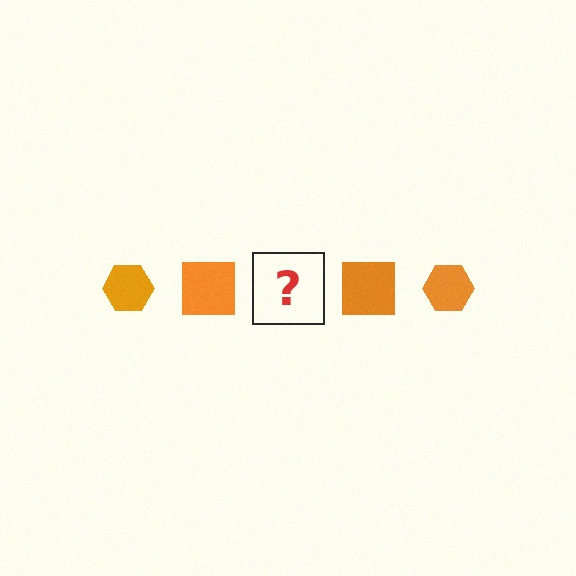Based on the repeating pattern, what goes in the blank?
The blank should be an orange hexagon.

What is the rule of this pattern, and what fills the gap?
The rule is that the pattern cycles through hexagon, square shapes in orange. The gap should be filled with an orange hexagon.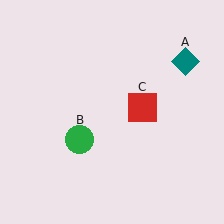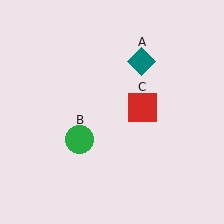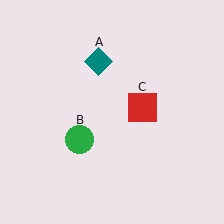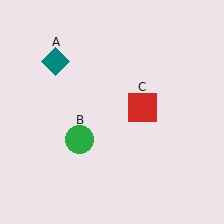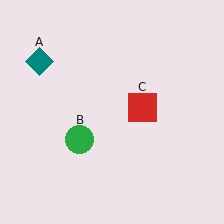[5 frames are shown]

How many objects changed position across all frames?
1 object changed position: teal diamond (object A).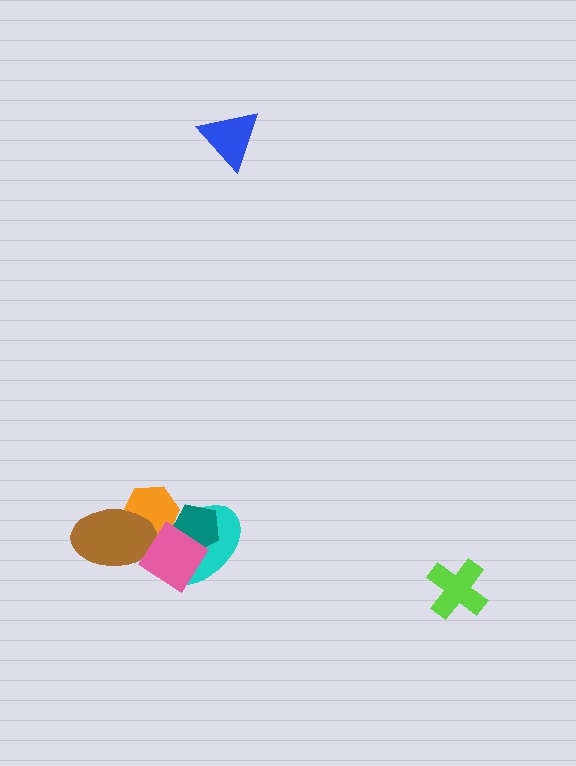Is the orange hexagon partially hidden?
Yes, it is partially covered by another shape.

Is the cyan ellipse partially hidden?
Yes, it is partially covered by another shape.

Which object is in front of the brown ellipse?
The pink diamond is in front of the brown ellipse.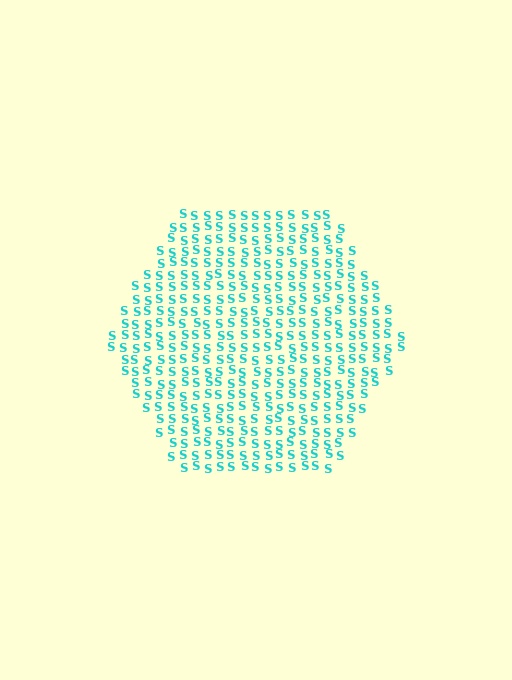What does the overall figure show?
The overall figure shows a hexagon.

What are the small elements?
The small elements are letter S's.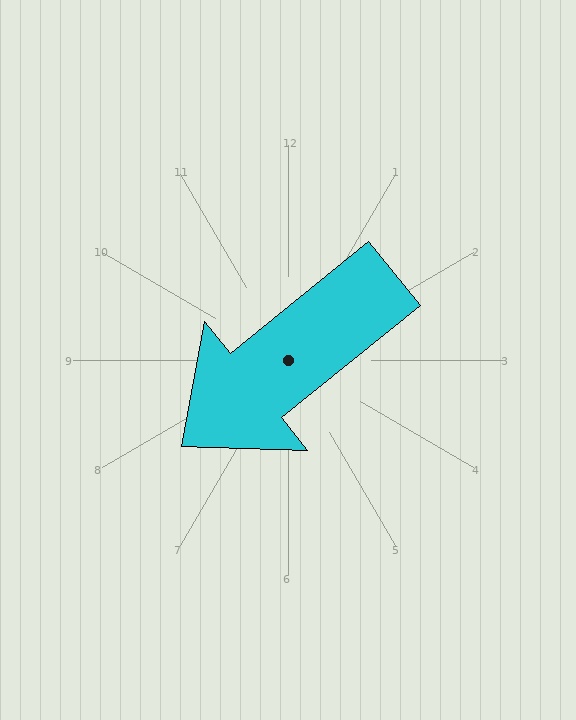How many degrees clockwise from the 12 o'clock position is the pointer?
Approximately 231 degrees.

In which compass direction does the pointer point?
Southwest.